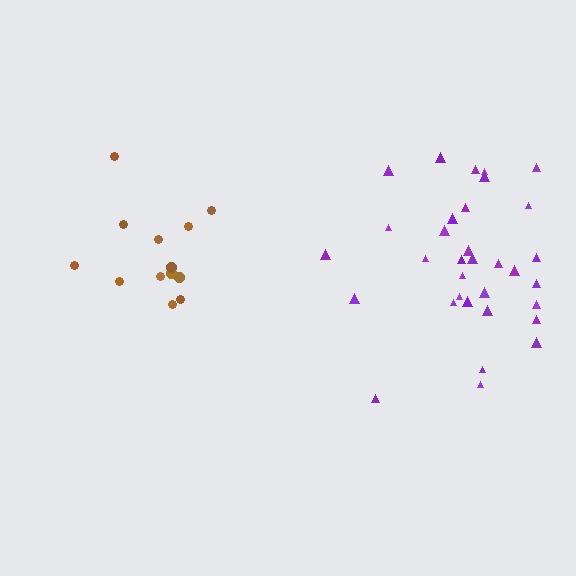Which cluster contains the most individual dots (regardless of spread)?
Purple (33).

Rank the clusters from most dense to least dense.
purple, brown.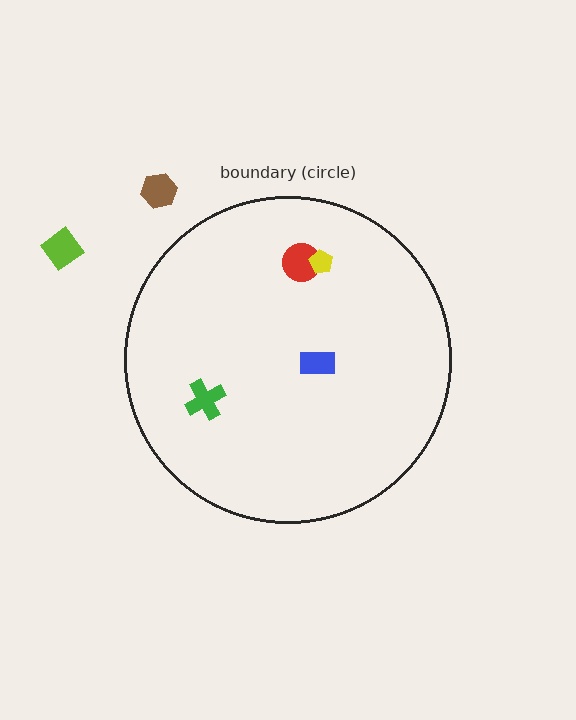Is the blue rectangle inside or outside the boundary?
Inside.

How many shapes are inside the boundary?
4 inside, 2 outside.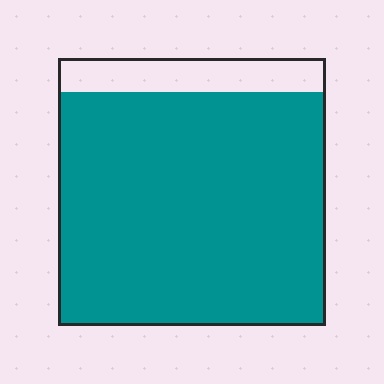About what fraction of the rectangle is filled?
About seven eighths (7/8).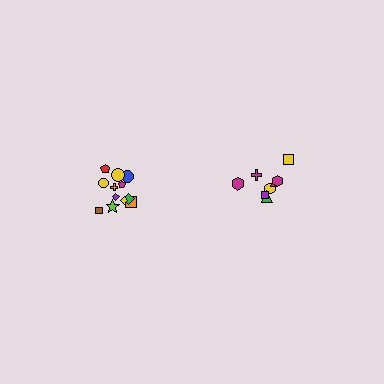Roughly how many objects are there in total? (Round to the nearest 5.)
Roughly 20 objects in total.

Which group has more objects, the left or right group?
The left group.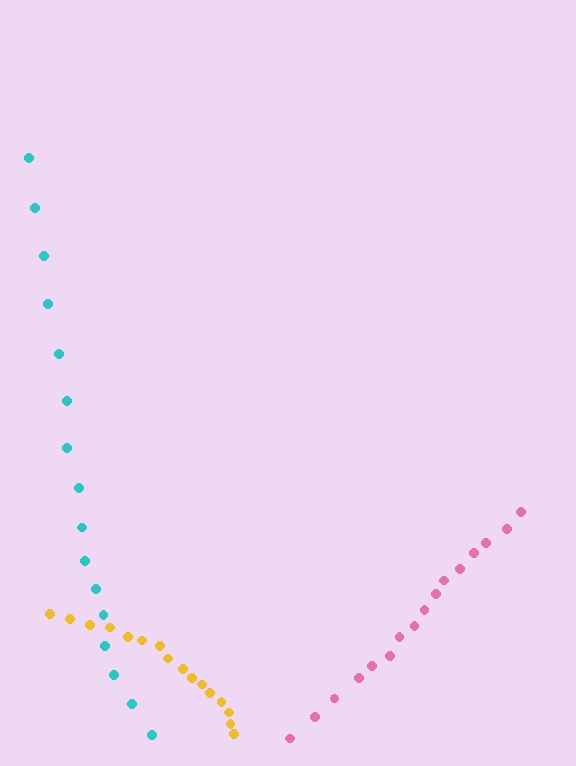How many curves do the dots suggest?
There are 3 distinct paths.